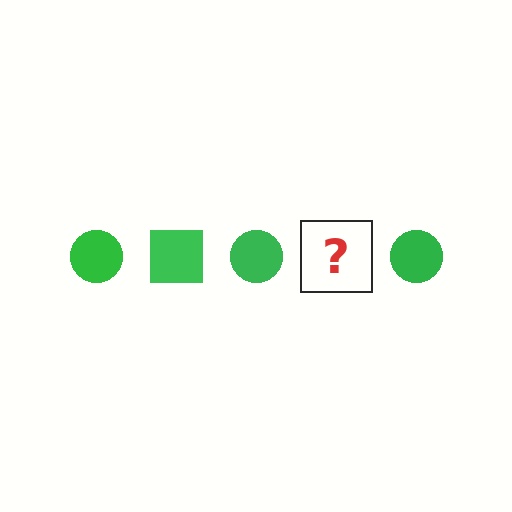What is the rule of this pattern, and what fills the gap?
The rule is that the pattern cycles through circle, square shapes in green. The gap should be filled with a green square.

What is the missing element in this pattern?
The missing element is a green square.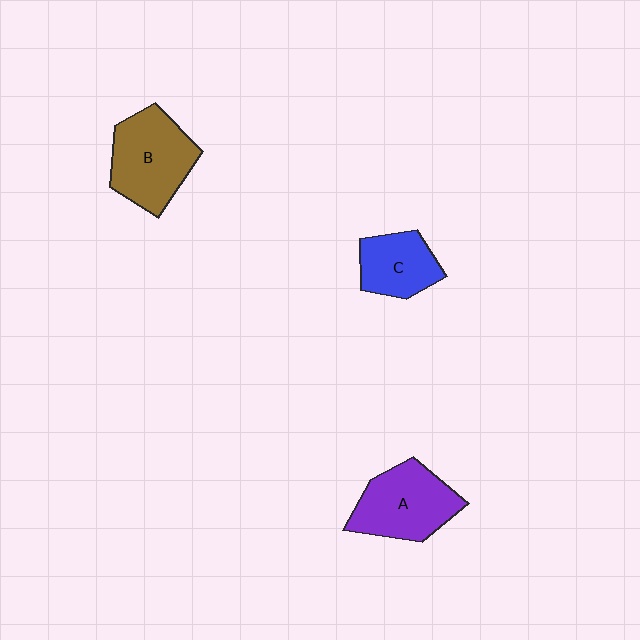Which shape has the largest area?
Shape B (brown).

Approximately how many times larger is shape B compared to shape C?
Approximately 1.5 times.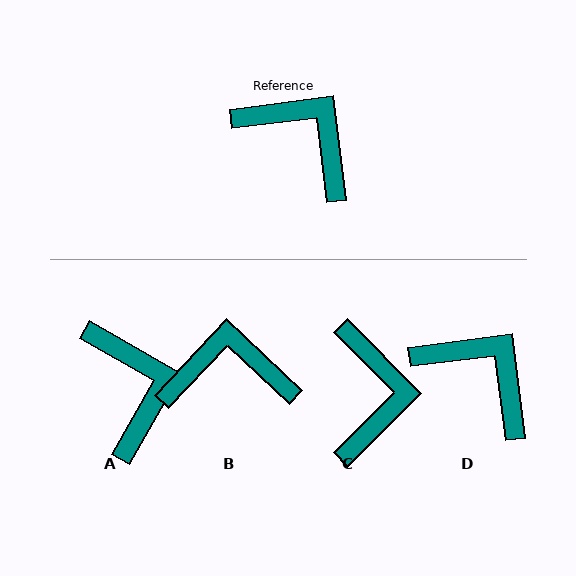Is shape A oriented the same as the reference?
No, it is off by about 37 degrees.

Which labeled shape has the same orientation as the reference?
D.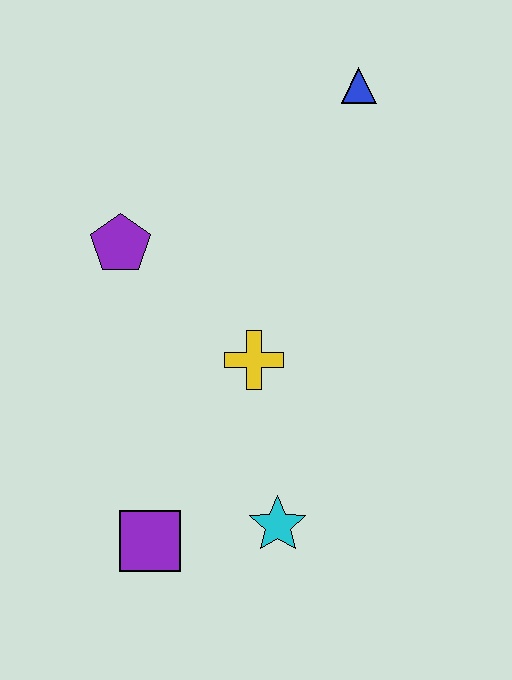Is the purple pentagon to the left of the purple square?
Yes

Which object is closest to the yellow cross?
The cyan star is closest to the yellow cross.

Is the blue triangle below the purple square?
No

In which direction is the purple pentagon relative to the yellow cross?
The purple pentagon is to the left of the yellow cross.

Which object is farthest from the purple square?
The blue triangle is farthest from the purple square.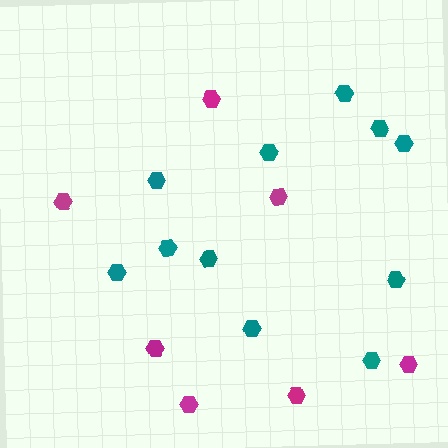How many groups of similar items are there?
There are 2 groups: one group of magenta hexagons (7) and one group of teal hexagons (11).